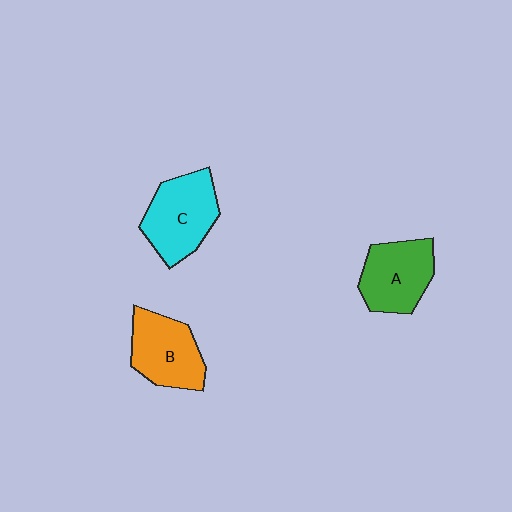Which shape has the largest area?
Shape C (cyan).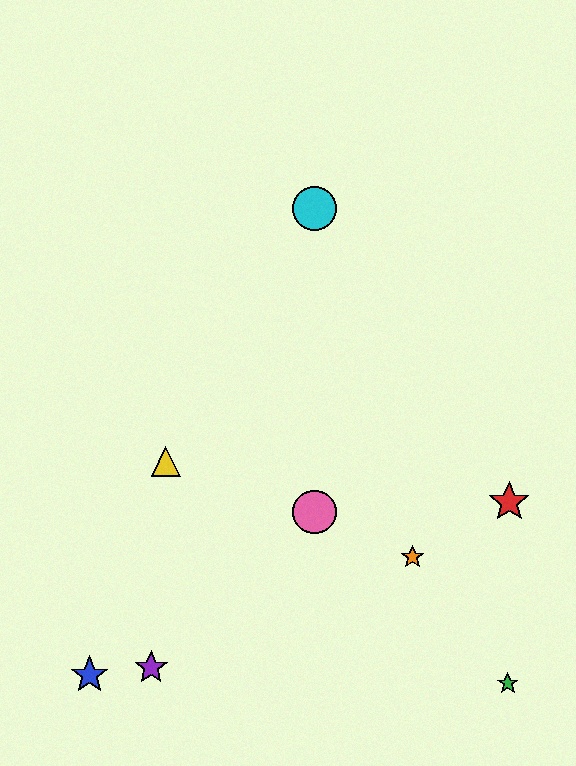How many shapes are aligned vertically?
2 shapes (the cyan circle, the pink circle) are aligned vertically.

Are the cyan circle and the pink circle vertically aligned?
Yes, both are at x≈315.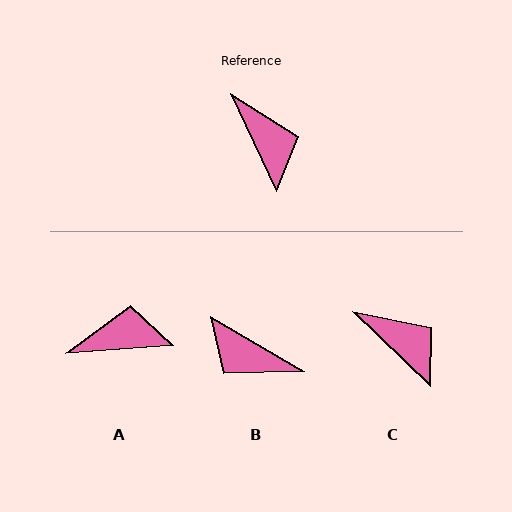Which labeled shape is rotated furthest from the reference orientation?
B, about 146 degrees away.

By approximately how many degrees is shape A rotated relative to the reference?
Approximately 69 degrees counter-clockwise.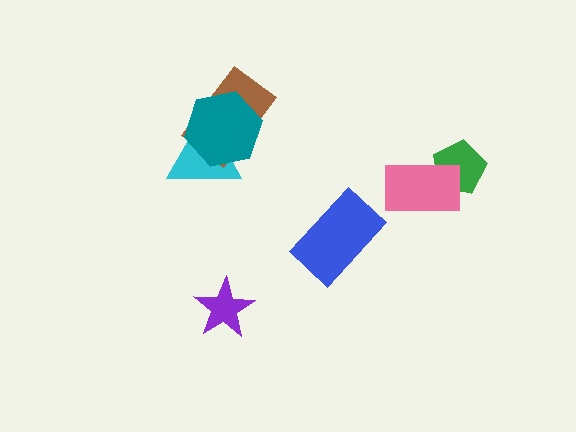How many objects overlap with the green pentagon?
1 object overlaps with the green pentagon.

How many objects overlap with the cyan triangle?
2 objects overlap with the cyan triangle.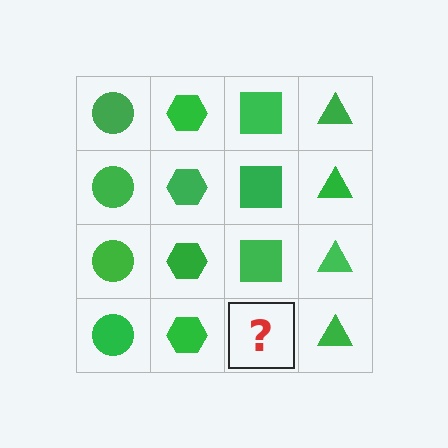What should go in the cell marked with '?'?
The missing cell should contain a green square.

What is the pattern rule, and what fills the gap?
The rule is that each column has a consistent shape. The gap should be filled with a green square.